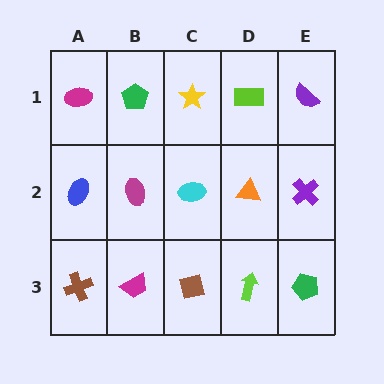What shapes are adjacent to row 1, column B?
A magenta ellipse (row 2, column B), a magenta ellipse (row 1, column A), a yellow star (row 1, column C).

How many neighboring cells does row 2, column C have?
4.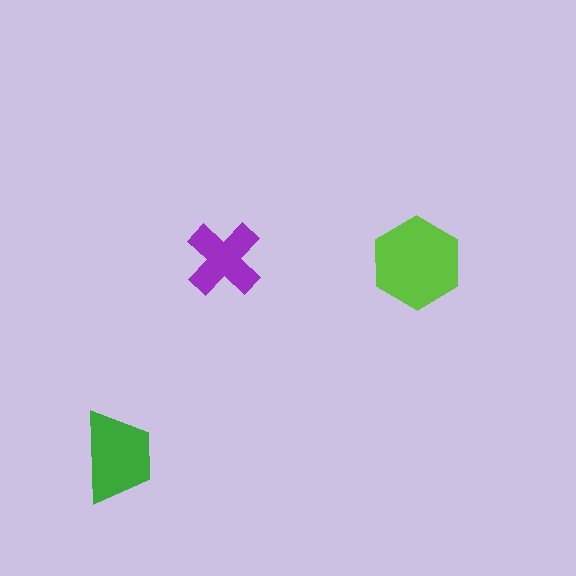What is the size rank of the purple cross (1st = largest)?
3rd.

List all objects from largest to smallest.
The lime hexagon, the green trapezoid, the purple cross.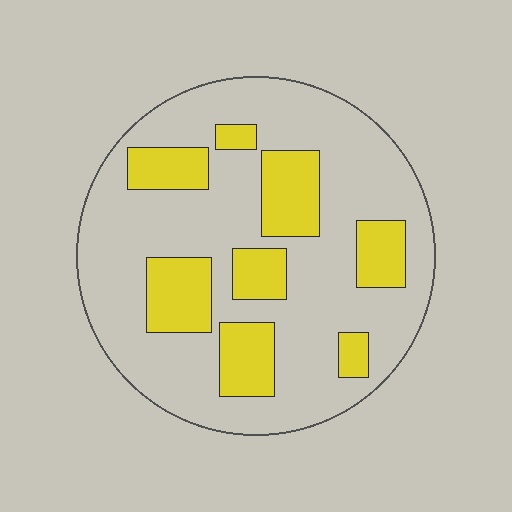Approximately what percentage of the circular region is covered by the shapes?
Approximately 25%.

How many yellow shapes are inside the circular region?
8.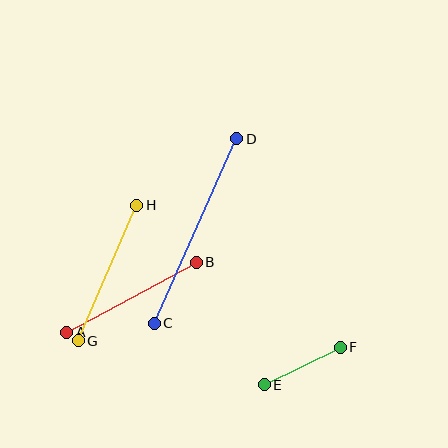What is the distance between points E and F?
The distance is approximately 85 pixels.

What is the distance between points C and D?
The distance is approximately 202 pixels.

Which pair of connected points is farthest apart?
Points C and D are farthest apart.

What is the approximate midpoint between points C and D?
The midpoint is at approximately (196, 231) pixels.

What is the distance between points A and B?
The distance is approximately 147 pixels.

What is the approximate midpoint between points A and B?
The midpoint is at approximately (132, 297) pixels.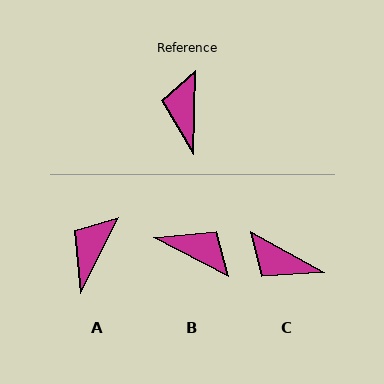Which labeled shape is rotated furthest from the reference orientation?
B, about 115 degrees away.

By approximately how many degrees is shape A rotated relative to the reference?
Approximately 24 degrees clockwise.